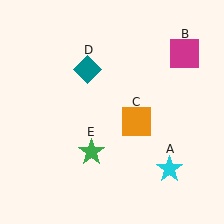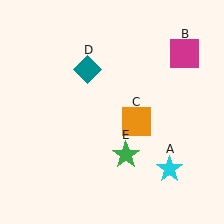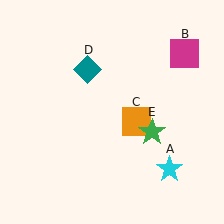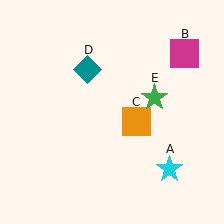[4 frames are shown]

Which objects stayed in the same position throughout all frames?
Cyan star (object A) and magenta square (object B) and orange square (object C) and teal diamond (object D) remained stationary.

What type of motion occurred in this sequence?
The green star (object E) rotated counterclockwise around the center of the scene.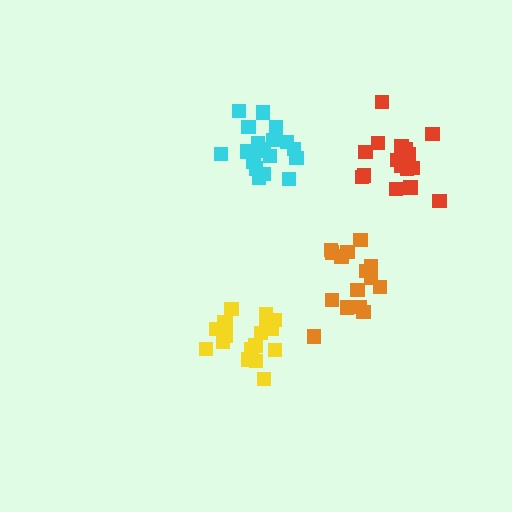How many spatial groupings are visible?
There are 4 spatial groupings.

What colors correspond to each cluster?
The clusters are colored: orange, yellow, cyan, red.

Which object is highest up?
The cyan cluster is topmost.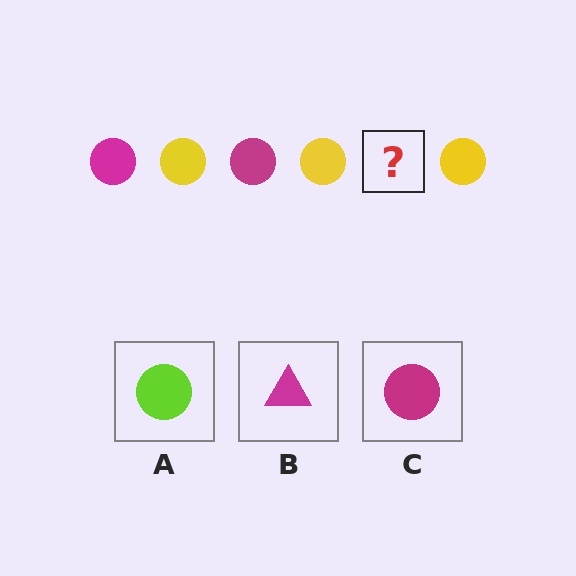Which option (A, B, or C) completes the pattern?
C.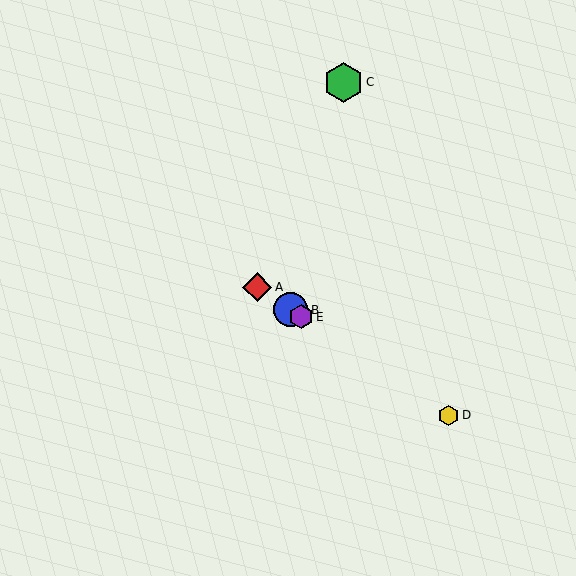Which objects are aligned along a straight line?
Objects A, B, D, E are aligned along a straight line.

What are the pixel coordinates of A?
Object A is at (257, 287).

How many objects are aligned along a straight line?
4 objects (A, B, D, E) are aligned along a straight line.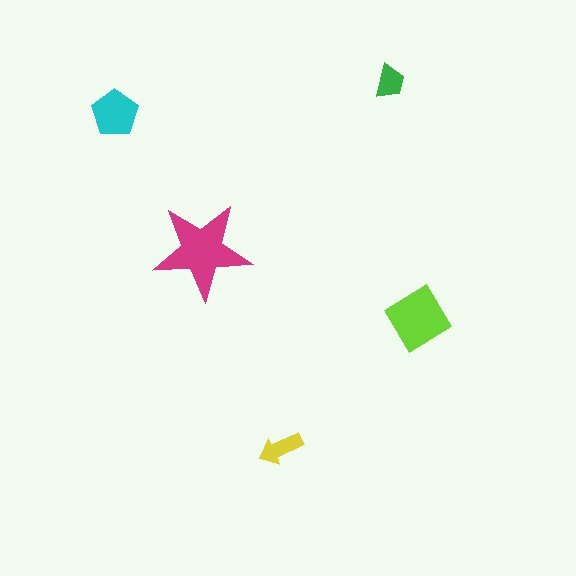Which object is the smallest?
The green trapezoid.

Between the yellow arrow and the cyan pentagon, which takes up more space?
The cyan pentagon.